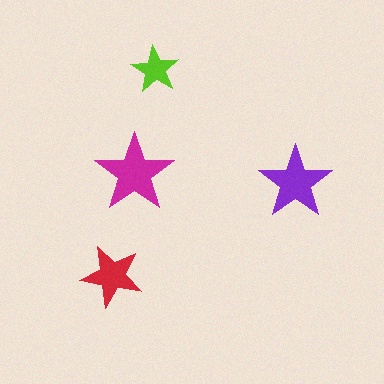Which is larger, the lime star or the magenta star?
The magenta one.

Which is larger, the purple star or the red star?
The purple one.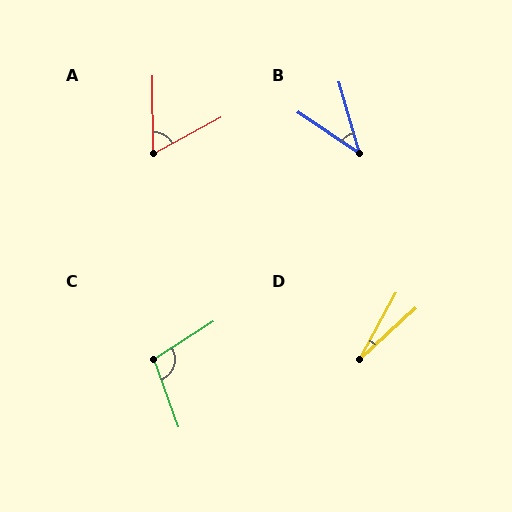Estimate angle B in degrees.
Approximately 40 degrees.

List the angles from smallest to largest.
D (19°), B (40°), A (62°), C (103°).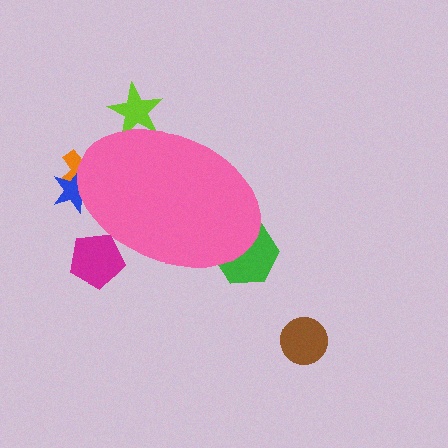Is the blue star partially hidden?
Yes, the blue star is partially hidden behind the pink ellipse.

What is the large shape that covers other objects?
A pink ellipse.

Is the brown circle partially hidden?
No, the brown circle is fully visible.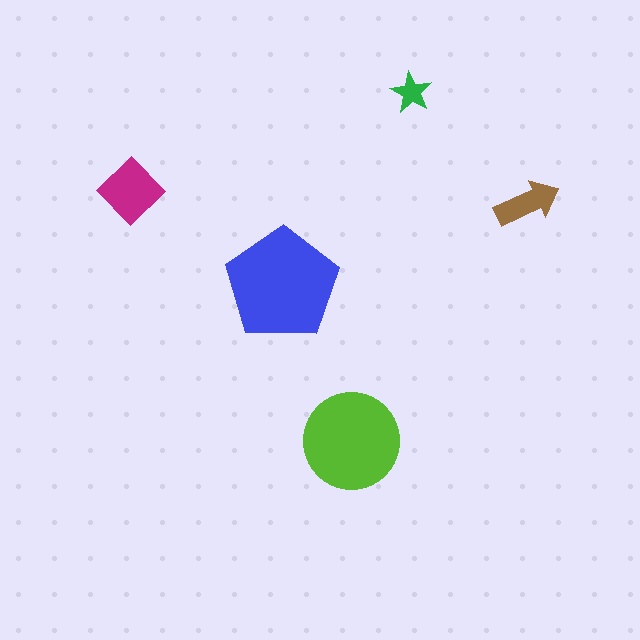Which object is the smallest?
The green star.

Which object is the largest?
The blue pentagon.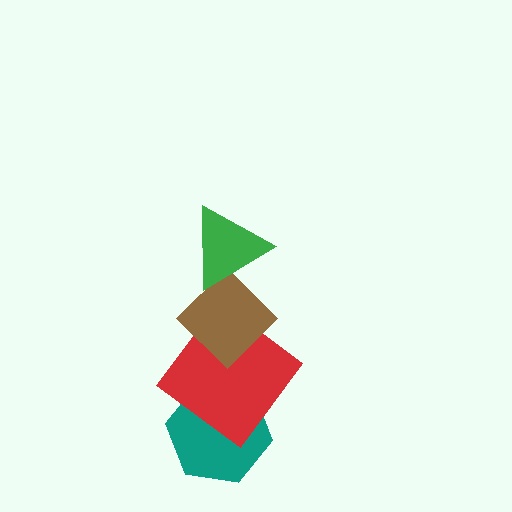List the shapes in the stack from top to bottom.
From top to bottom: the green triangle, the brown diamond, the red diamond, the teal hexagon.